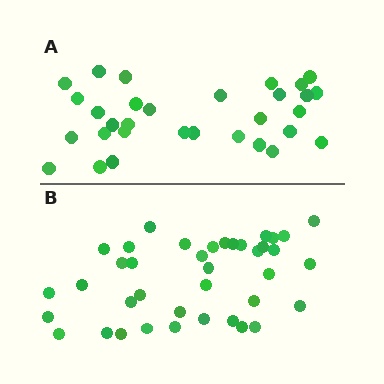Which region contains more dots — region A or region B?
Region B (the bottom region) has more dots.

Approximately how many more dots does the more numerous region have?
Region B has roughly 8 or so more dots than region A.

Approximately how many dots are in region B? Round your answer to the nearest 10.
About 40 dots. (The exact count is 39, which rounds to 40.)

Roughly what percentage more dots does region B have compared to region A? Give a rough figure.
About 25% more.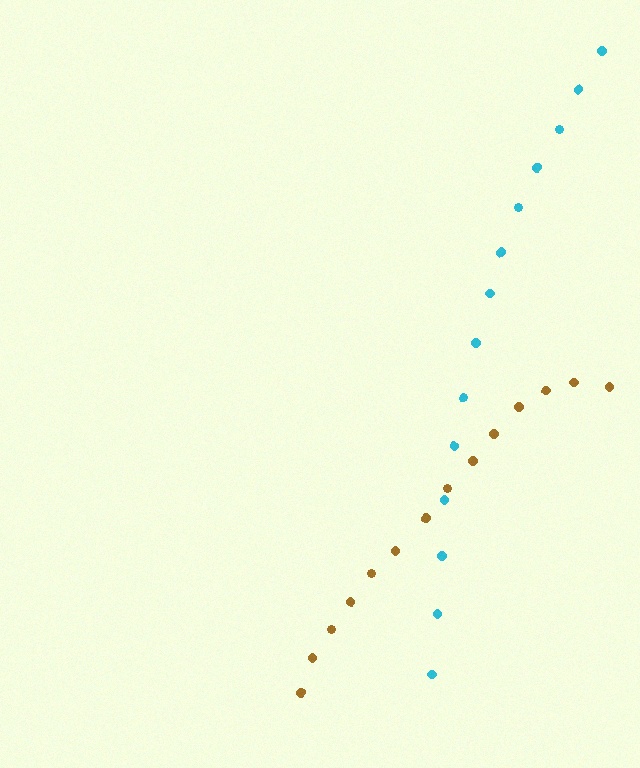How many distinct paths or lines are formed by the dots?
There are 2 distinct paths.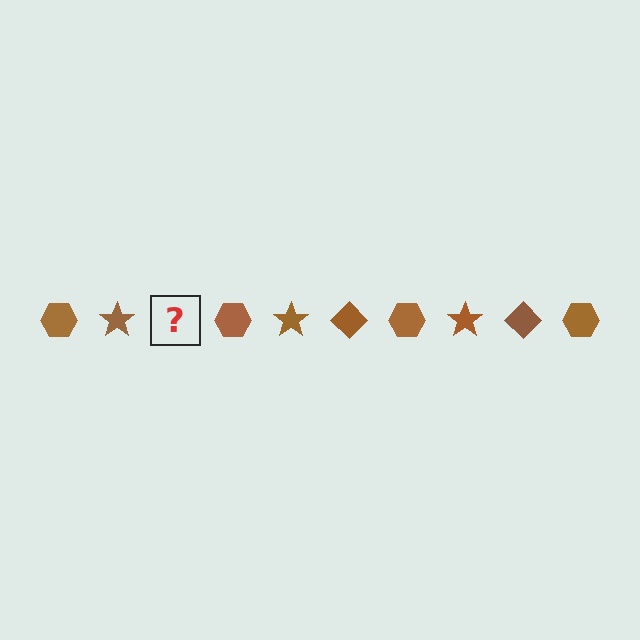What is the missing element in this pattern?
The missing element is a brown diamond.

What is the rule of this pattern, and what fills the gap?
The rule is that the pattern cycles through hexagon, star, diamond shapes in brown. The gap should be filled with a brown diamond.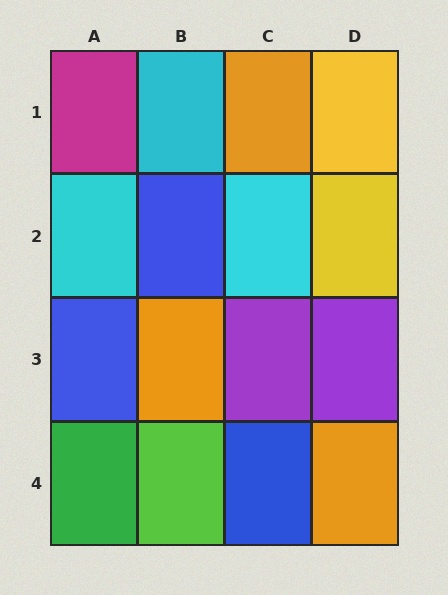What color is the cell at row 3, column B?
Orange.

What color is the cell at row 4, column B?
Lime.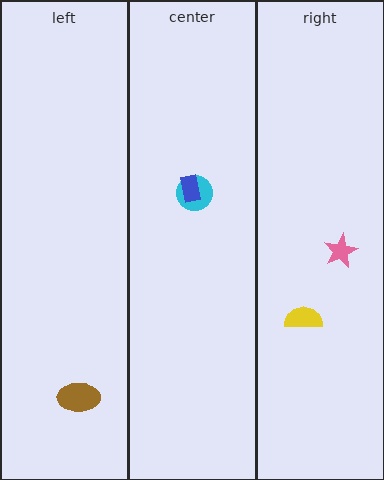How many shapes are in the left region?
1.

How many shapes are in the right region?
2.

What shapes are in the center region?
The cyan circle, the blue rectangle.